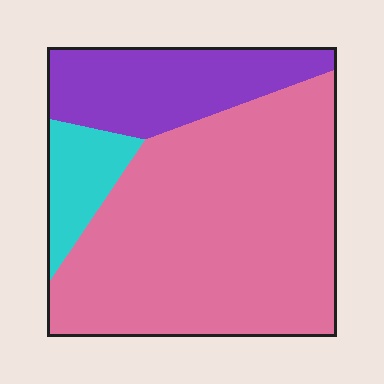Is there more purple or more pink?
Pink.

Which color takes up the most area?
Pink, at roughly 70%.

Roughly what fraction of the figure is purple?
Purple covers around 25% of the figure.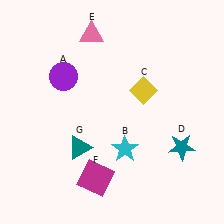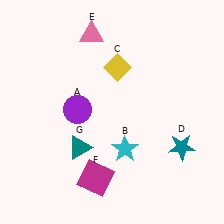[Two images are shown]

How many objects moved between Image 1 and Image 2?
2 objects moved between the two images.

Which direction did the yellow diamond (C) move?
The yellow diamond (C) moved left.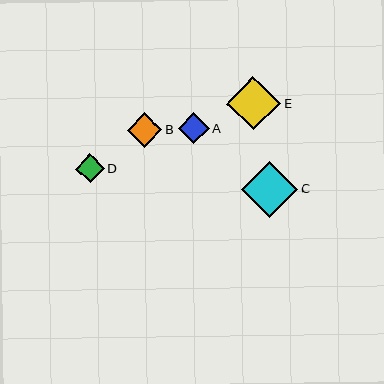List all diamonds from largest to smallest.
From largest to smallest: C, E, B, A, D.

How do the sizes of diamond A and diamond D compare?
Diamond A and diamond D are approximately the same size.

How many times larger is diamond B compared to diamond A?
Diamond B is approximately 1.1 times the size of diamond A.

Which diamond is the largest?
Diamond C is the largest with a size of approximately 56 pixels.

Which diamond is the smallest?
Diamond D is the smallest with a size of approximately 29 pixels.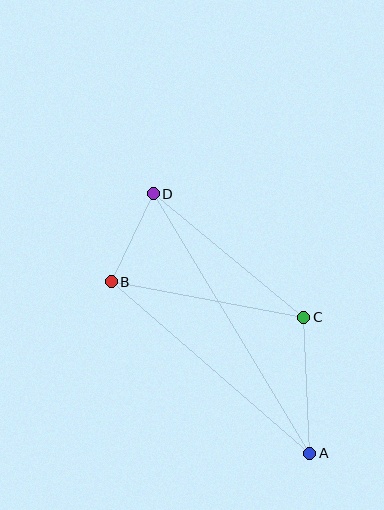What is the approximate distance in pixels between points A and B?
The distance between A and B is approximately 262 pixels.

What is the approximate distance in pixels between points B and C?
The distance between B and C is approximately 195 pixels.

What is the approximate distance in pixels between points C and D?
The distance between C and D is approximately 195 pixels.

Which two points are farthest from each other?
Points A and D are farthest from each other.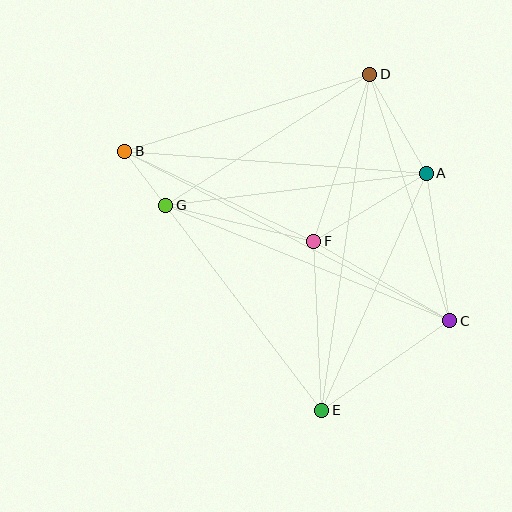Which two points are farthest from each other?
Points B and C are farthest from each other.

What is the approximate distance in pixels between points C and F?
The distance between C and F is approximately 158 pixels.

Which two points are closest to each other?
Points B and G are closest to each other.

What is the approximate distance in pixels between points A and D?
The distance between A and D is approximately 114 pixels.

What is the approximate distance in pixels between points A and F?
The distance between A and F is approximately 132 pixels.